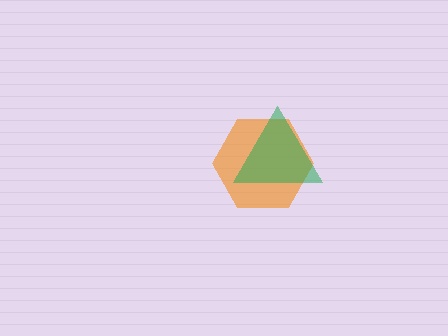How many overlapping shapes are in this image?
There are 2 overlapping shapes in the image.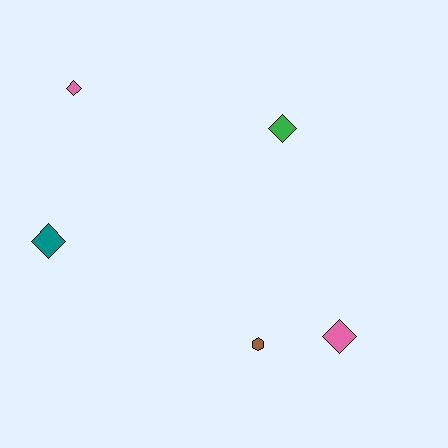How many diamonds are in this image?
There are 4 diamonds.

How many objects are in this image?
There are 5 objects.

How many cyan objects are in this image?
There are no cyan objects.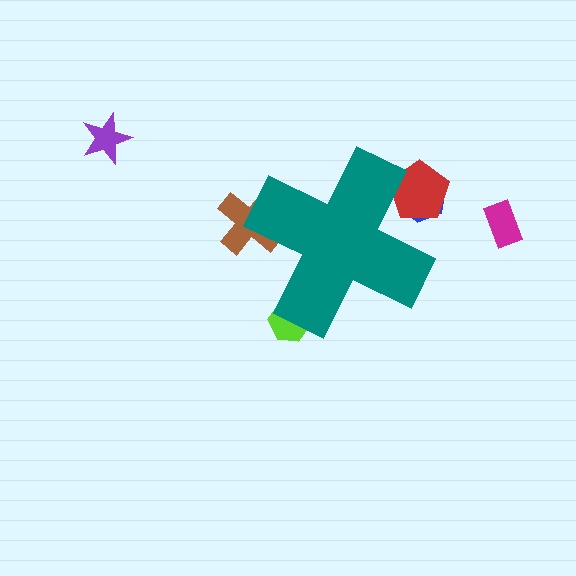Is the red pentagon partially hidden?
Yes, the red pentagon is partially hidden behind the teal cross.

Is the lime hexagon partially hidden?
Yes, the lime hexagon is partially hidden behind the teal cross.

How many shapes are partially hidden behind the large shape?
4 shapes are partially hidden.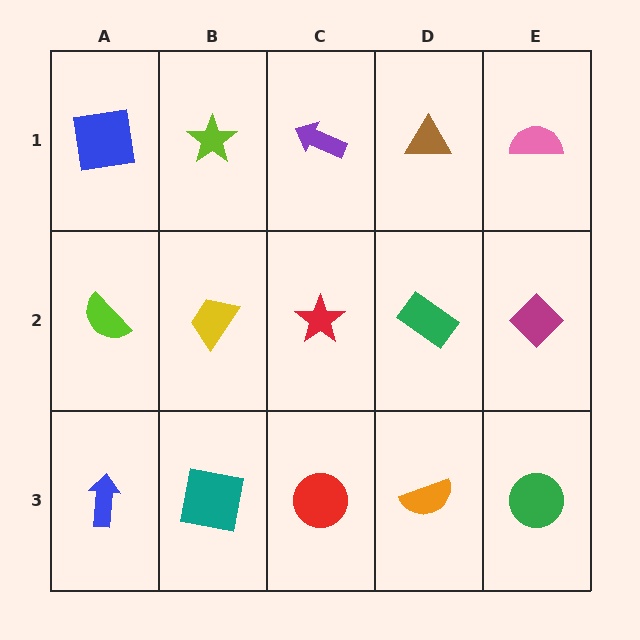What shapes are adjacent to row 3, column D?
A green rectangle (row 2, column D), a red circle (row 3, column C), a green circle (row 3, column E).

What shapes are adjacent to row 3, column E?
A magenta diamond (row 2, column E), an orange semicircle (row 3, column D).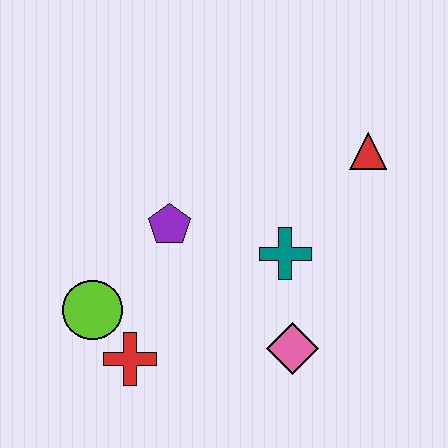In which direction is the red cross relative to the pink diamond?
The red cross is to the left of the pink diamond.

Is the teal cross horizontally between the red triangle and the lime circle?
Yes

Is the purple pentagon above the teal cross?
Yes